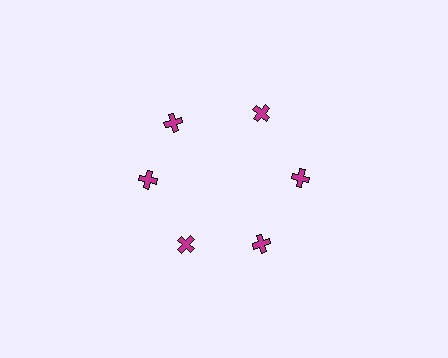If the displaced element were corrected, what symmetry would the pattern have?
It would have 6-fold rotational symmetry — the pattern would map onto itself every 60 degrees.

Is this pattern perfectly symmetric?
No. The 6 magenta crosses are arranged in a ring, but one element near the 11 o'clock position is rotated out of alignment along the ring, breaking the 6-fold rotational symmetry.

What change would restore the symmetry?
The symmetry would be restored by rotating it back into even spacing with its neighbors so that all 6 crosses sit at equal angles and equal distance from the center.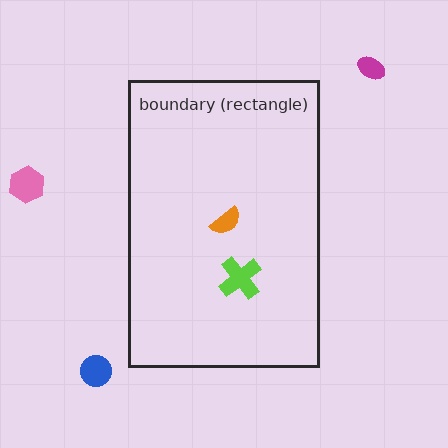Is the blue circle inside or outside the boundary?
Outside.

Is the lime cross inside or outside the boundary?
Inside.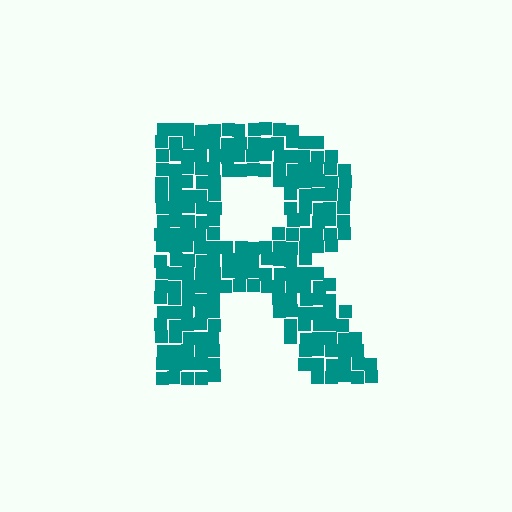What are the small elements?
The small elements are squares.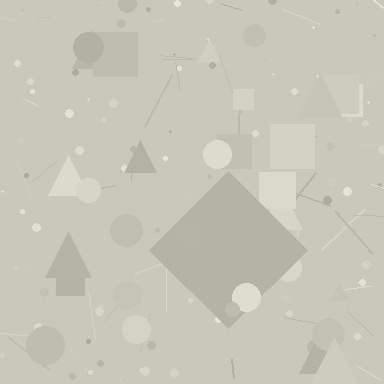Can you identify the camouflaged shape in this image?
The camouflaged shape is a diamond.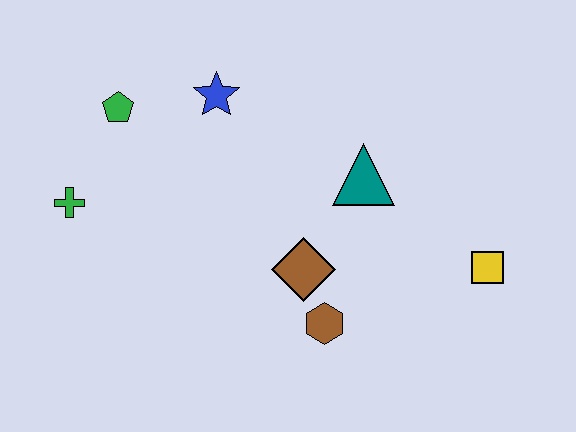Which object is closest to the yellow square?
The teal triangle is closest to the yellow square.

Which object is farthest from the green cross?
The yellow square is farthest from the green cross.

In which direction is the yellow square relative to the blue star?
The yellow square is to the right of the blue star.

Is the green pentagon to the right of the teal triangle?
No